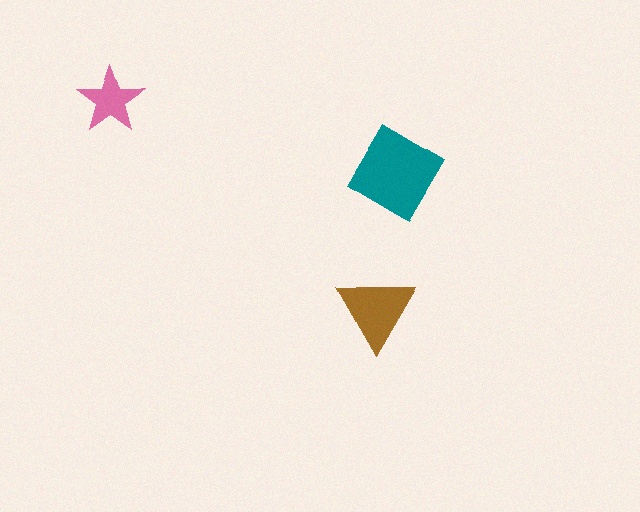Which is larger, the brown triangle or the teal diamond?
The teal diamond.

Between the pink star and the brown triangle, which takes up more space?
The brown triangle.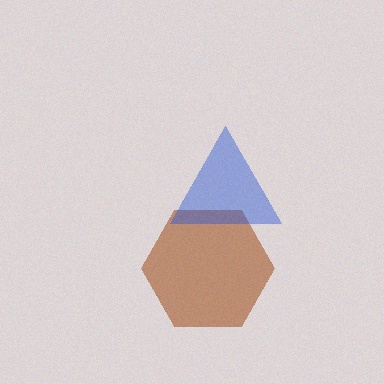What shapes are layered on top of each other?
The layered shapes are: a brown hexagon, a blue triangle.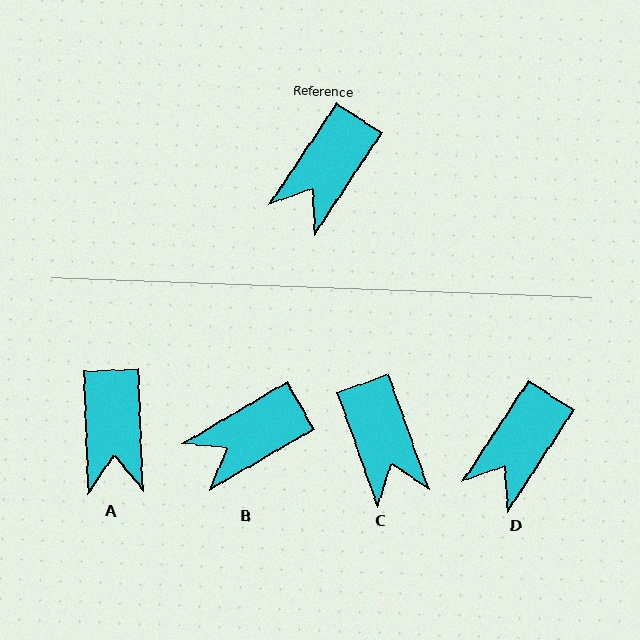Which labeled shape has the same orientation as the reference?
D.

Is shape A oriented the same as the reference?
No, it is off by about 36 degrees.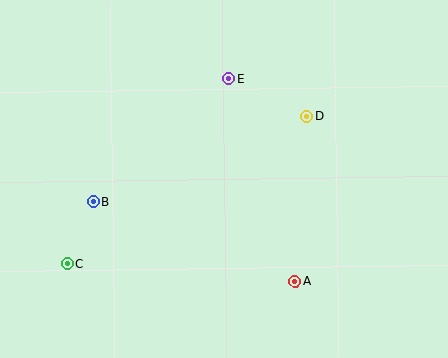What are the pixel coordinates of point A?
Point A is at (295, 282).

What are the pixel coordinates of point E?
Point E is at (228, 79).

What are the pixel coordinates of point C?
Point C is at (67, 264).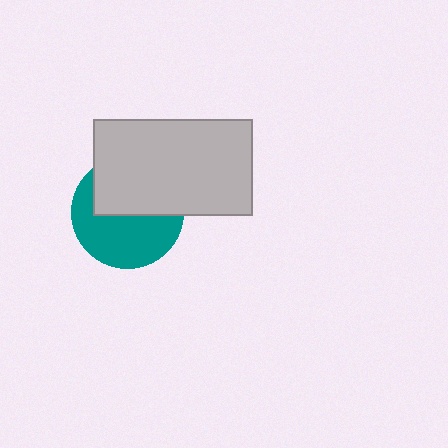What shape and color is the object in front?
The object in front is a light gray rectangle.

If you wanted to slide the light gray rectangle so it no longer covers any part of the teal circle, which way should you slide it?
Slide it up — that is the most direct way to separate the two shapes.